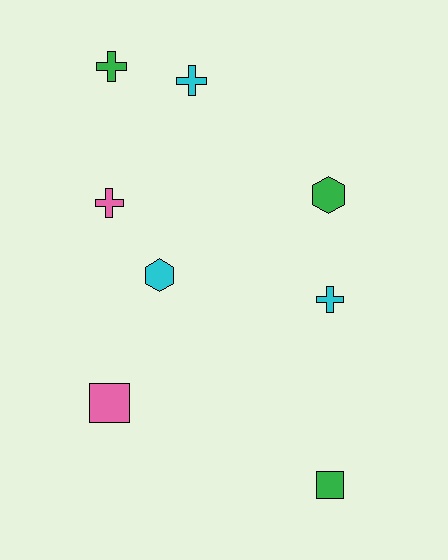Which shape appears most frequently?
Cross, with 4 objects.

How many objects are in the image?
There are 8 objects.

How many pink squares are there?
There is 1 pink square.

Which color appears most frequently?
Green, with 3 objects.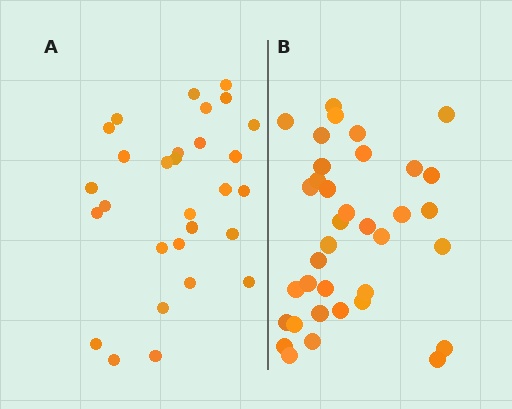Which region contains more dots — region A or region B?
Region B (the right region) has more dots.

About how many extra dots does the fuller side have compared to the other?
Region B has roughly 8 or so more dots than region A.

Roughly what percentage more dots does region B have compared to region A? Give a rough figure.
About 25% more.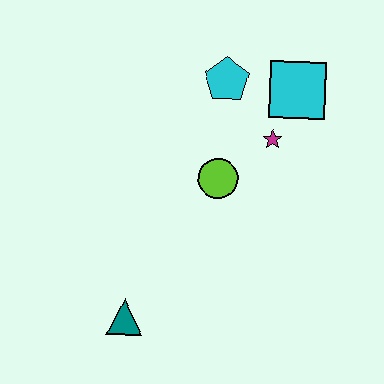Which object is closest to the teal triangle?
The lime circle is closest to the teal triangle.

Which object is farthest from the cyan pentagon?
The teal triangle is farthest from the cyan pentagon.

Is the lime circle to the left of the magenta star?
Yes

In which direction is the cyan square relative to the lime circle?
The cyan square is above the lime circle.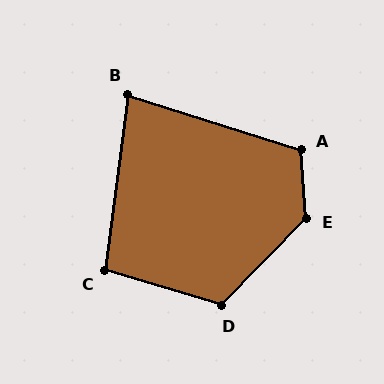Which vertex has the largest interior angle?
E, at approximately 132 degrees.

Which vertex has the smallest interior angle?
B, at approximately 80 degrees.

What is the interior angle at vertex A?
Approximately 112 degrees (obtuse).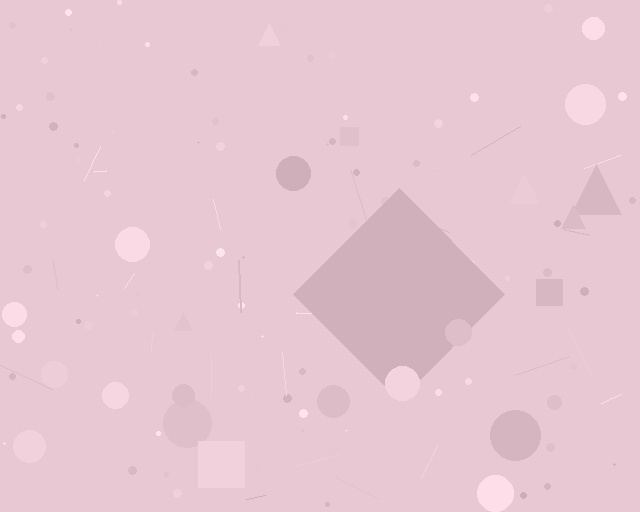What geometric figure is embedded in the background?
A diamond is embedded in the background.